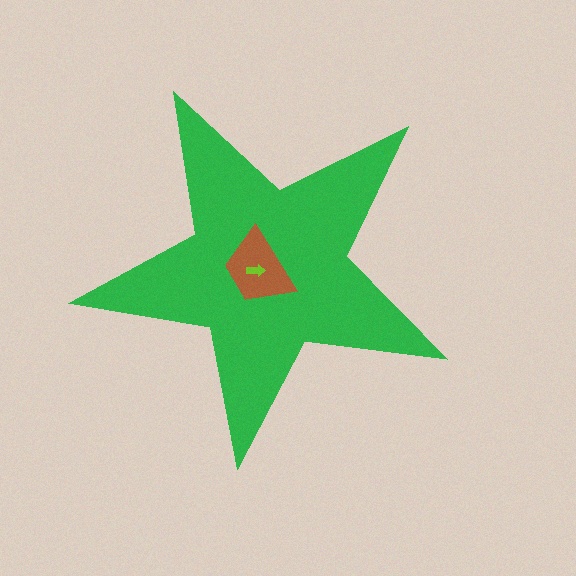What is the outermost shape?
The green star.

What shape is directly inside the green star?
The brown trapezoid.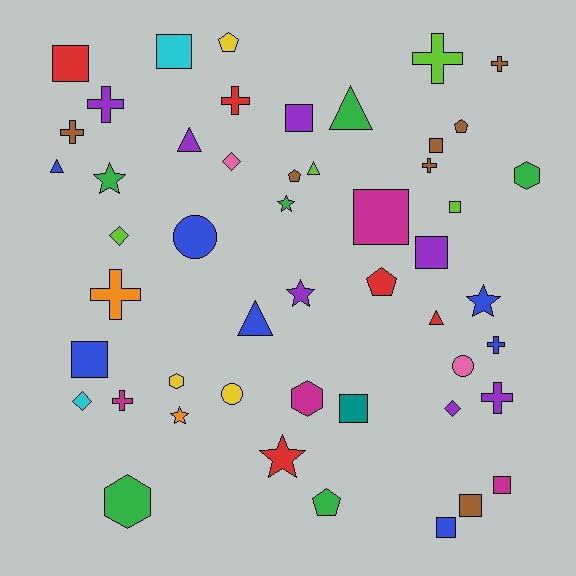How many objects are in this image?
There are 50 objects.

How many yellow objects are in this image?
There are 3 yellow objects.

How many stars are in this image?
There are 6 stars.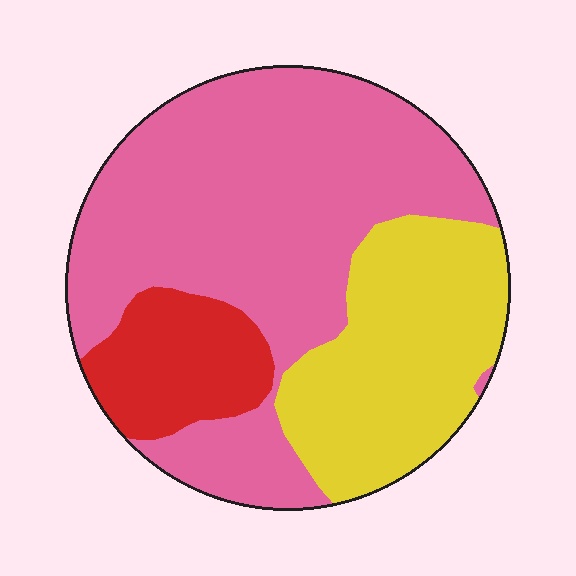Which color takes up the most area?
Pink, at roughly 60%.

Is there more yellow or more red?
Yellow.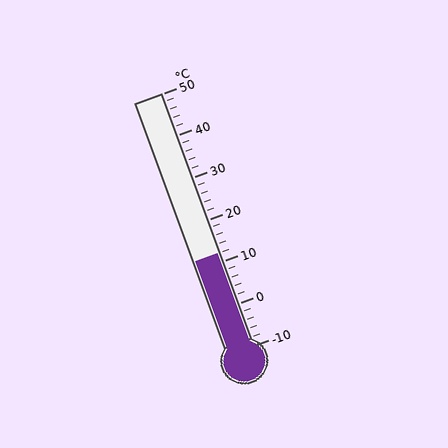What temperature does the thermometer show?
The thermometer shows approximately 12°C.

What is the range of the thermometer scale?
The thermometer scale ranges from -10°C to 50°C.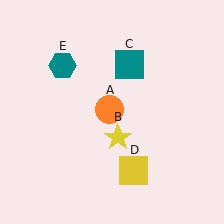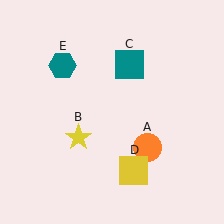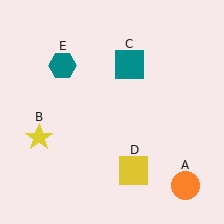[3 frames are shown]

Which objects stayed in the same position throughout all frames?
Teal square (object C) and yellow square (object D) and teal hexagon (object E) remained stationary.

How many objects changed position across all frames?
2 objects changed position: orange circle (object A), yellow star (object B).